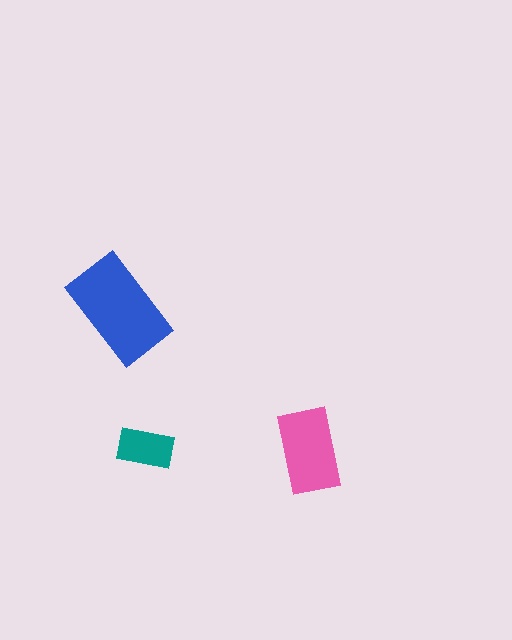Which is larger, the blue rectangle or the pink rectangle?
The blue one.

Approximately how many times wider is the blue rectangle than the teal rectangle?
About 2 times wider.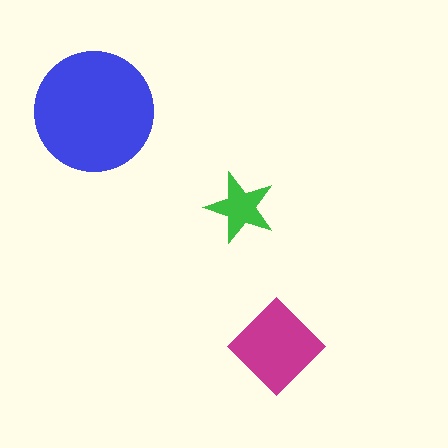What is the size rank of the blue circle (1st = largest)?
1st.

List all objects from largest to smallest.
The blue circle, the magenta diamond, the green star.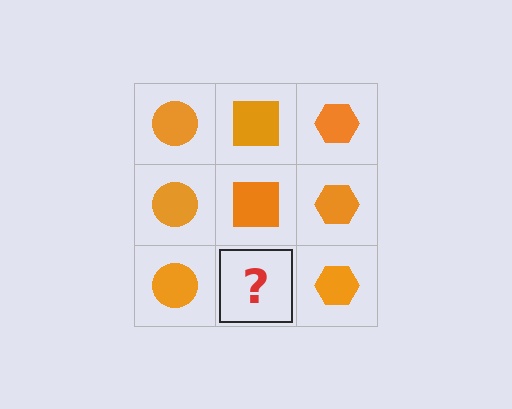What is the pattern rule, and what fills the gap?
The rule is that each column has a consistent shape. The gap should be filled with an orange square.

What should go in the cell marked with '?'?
The missing cell should contain an orange square.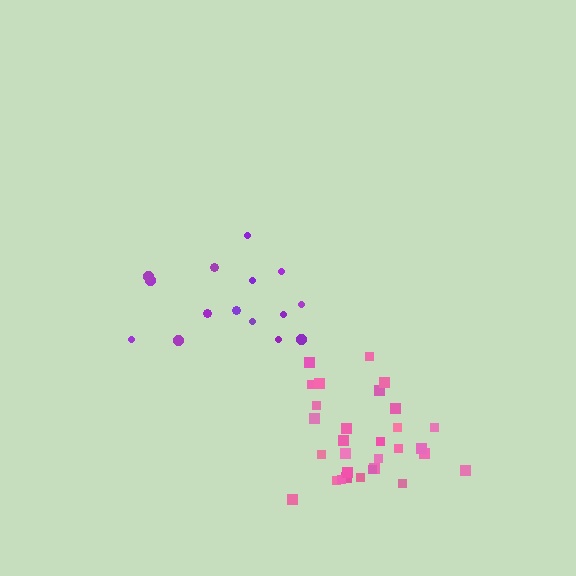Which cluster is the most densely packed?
Pink.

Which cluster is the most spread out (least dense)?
Purple.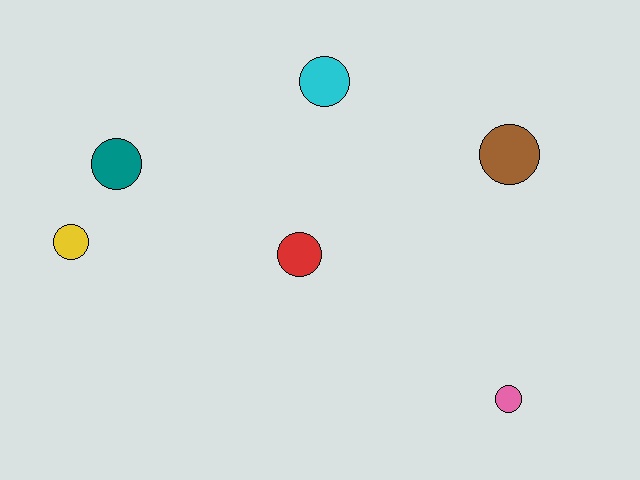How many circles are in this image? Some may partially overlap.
There are 6 circles.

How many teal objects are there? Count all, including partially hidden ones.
There is 1 teal object.